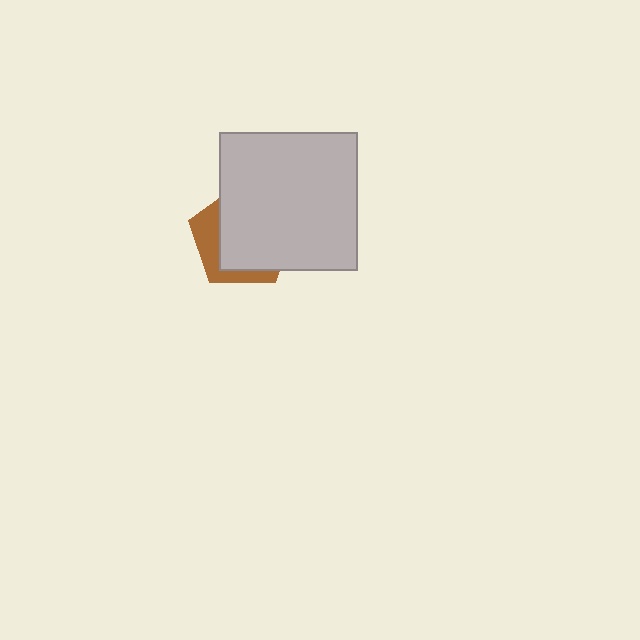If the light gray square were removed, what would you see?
You would see the complete brown pentagon.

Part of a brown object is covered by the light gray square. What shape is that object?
It is a pentagon.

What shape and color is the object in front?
The object in front is a light gray square.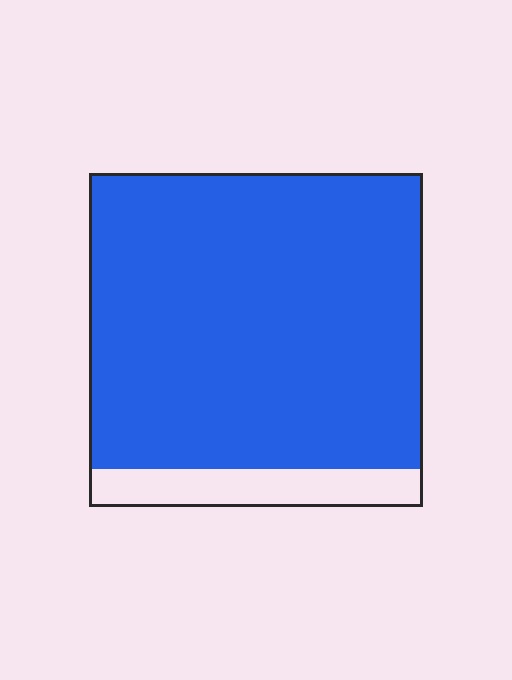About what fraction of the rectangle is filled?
About seven eighths (7/8).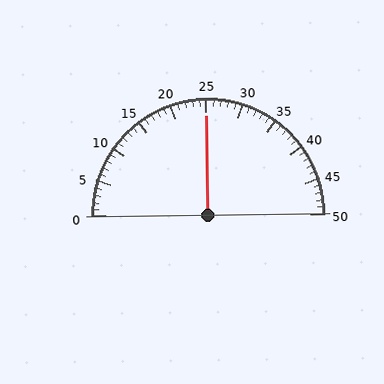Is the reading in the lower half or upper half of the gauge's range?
The reading is in the upper half of the range (0 to 50).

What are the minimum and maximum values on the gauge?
The gauge ranges from 0 to 50.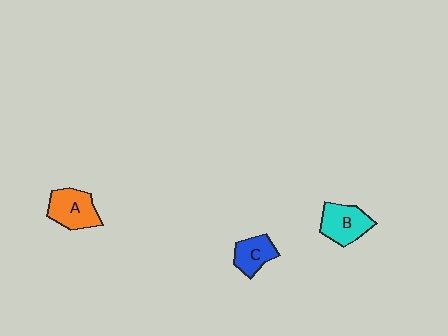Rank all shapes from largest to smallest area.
From largest to smallest: A (orange), B (cyan), C (blue).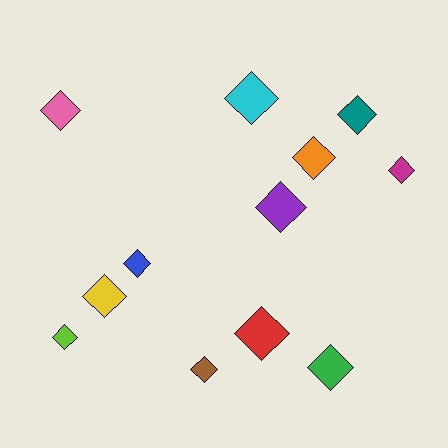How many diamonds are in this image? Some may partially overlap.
There are 12 diamonds.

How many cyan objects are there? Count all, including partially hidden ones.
There is 1 cyan object.